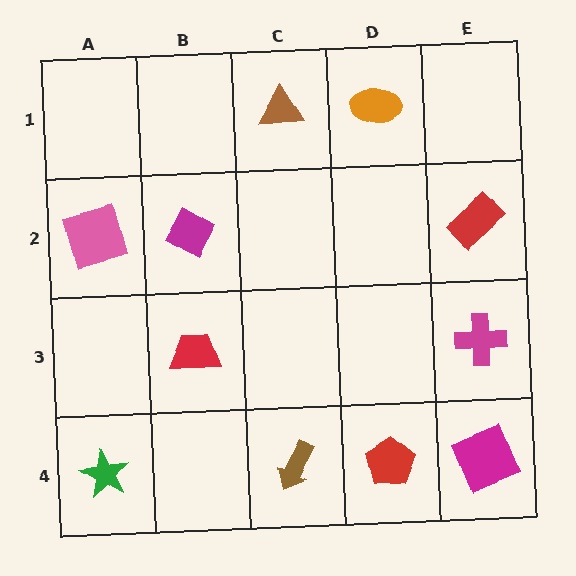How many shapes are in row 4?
4 shapes.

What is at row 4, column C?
A brown arrow.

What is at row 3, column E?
A magenta cross.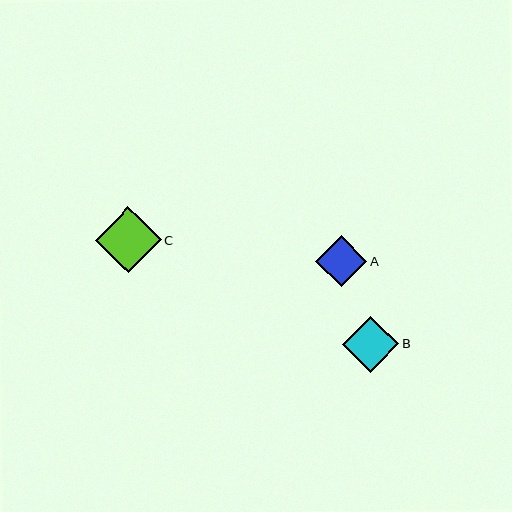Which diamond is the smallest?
Diamond A is the smallest with a size of approximately 51 pixels.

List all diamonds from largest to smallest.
From largest to smallest: C, B, A.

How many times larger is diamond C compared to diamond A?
Diamond C is approximately 1.3 times the size of diamond A.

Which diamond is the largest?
Diamond C is the largest with a size of approximately 66 pixels.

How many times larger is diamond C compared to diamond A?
Diamond C is approximately 1.3 times the size of diamond A.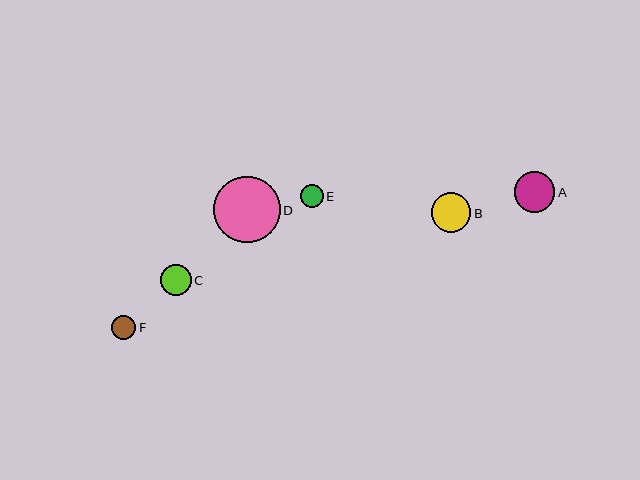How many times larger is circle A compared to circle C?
Circle A is approximately 1.3 times the size of circle C.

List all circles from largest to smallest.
From largest to smallest: D, A, B, C, F, E.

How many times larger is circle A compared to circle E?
Circle A is approximately 1.8 times the size of circle E.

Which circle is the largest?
Circle D is the largest with a size of approximately 66 pixels.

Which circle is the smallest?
Circle E is the smallest with a size of approximately 22 pixels.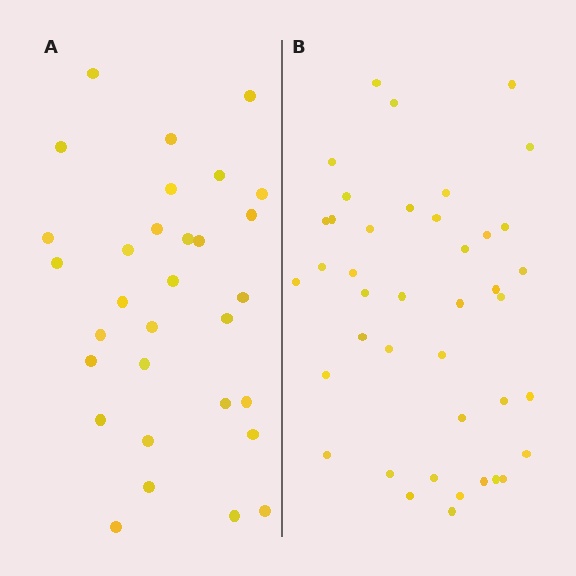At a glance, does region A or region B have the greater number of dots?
Region B (the right region) has more dots.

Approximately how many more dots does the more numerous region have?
Region B has roughly 10 or so more dots than region A.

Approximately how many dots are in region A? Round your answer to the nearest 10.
About 30 dots. (The exact count is 31, which rounds to 30.)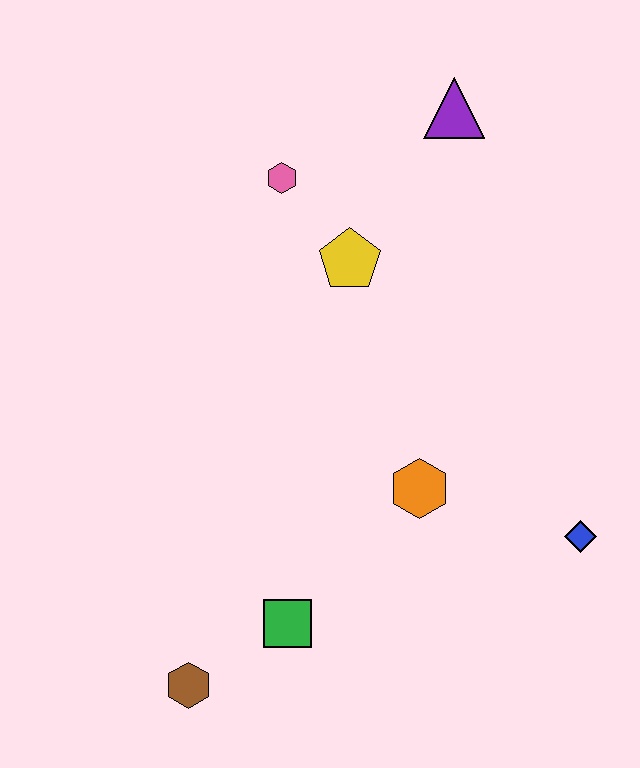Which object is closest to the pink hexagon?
The yellow pentagon is closest to the pink hexagon.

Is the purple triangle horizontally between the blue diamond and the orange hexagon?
Yes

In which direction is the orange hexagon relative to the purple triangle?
The orange hexagon is below the purple triangle.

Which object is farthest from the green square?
The purple triangle is farthest from the green square.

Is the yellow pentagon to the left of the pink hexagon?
No